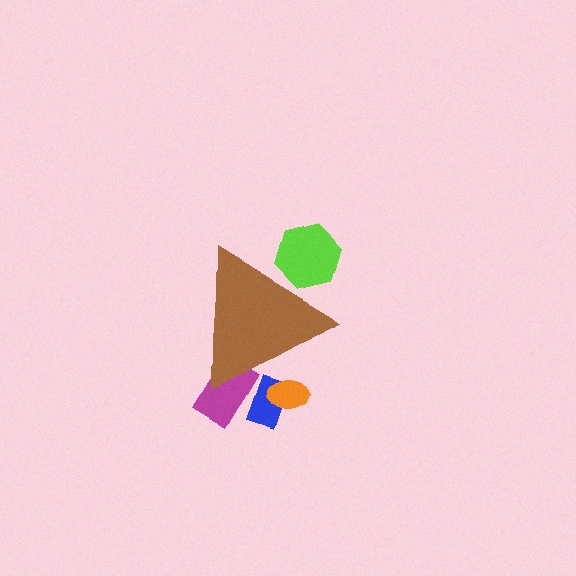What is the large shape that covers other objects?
A brown triangle.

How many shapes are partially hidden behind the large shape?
4 shapes are partially hidden.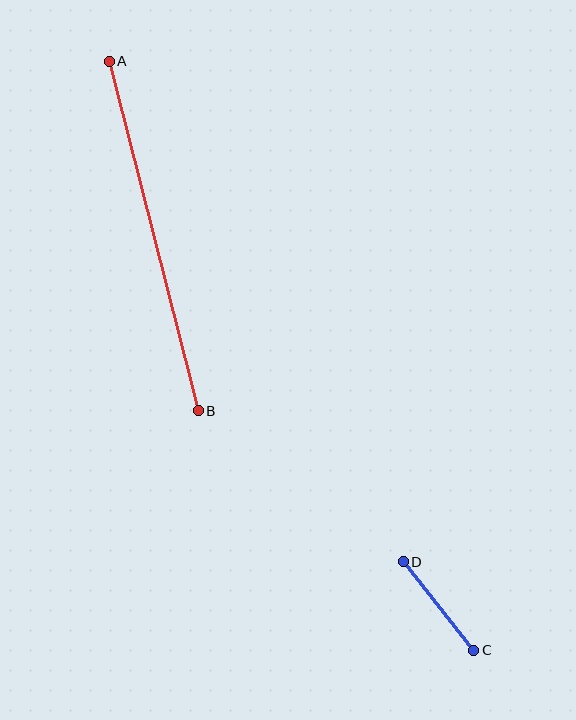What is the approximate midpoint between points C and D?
The midpoint is at approximately (439, 606) pixels.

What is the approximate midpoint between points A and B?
The midpoint is at approximately (154, 236) pixels.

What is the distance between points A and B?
The distance is approximately 361 pixels.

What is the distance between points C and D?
The distance is approximately 113 pixels.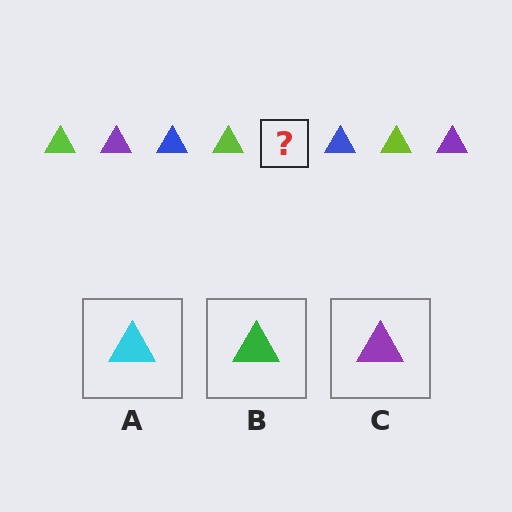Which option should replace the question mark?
Option C.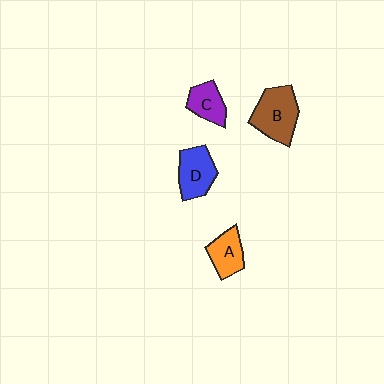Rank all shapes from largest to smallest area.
From largest to smallest: B (brown), D (blue), A (orange), C (purple).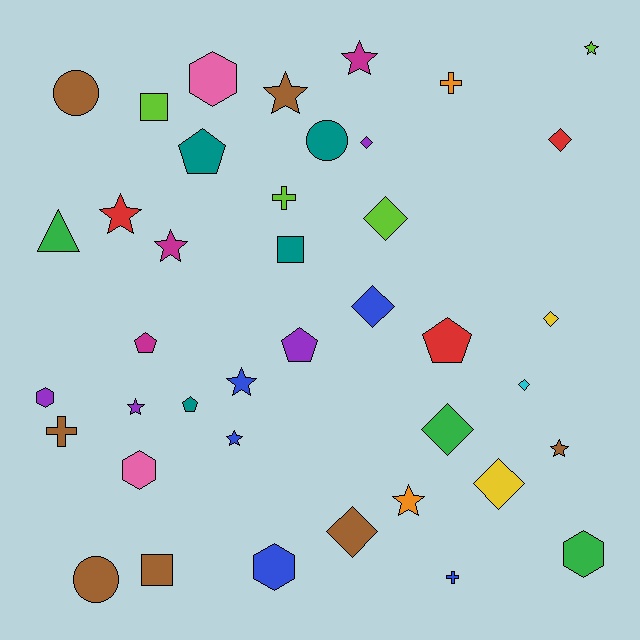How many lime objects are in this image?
There are 4 lime objects.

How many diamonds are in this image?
There are 9 diamonds.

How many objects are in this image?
There are 40 objects.